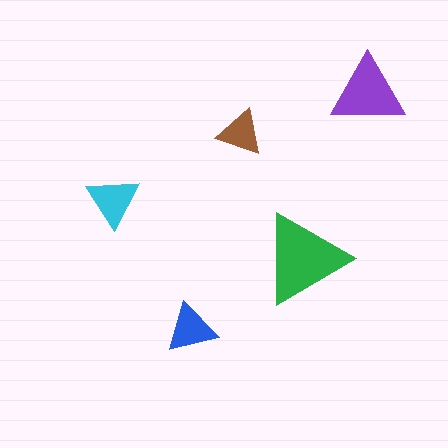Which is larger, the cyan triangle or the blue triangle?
The cyan one.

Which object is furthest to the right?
The purple triangle is rightmost.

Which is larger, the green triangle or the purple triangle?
The green one.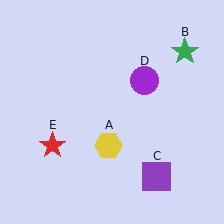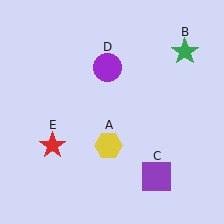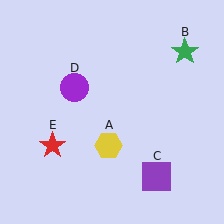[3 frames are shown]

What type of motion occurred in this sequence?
The purple circle (object D) rotated counterclockwise around the center of the scene.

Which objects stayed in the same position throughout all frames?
Yellow hexagon (object A) and green star (object B) and purple square (object C) and red star (object E) remained stationary.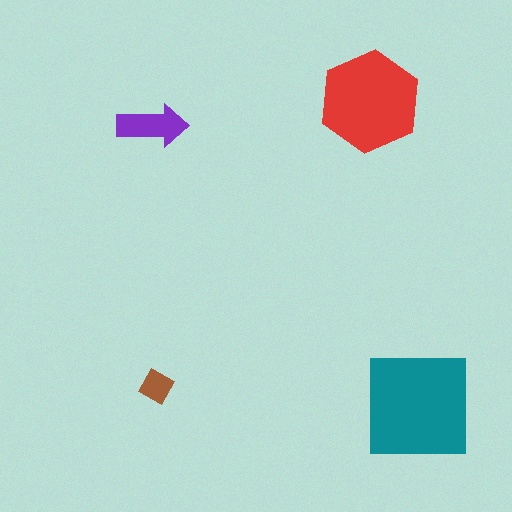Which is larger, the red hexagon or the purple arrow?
The red hexagon.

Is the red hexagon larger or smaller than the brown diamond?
Larger.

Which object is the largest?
The teal square.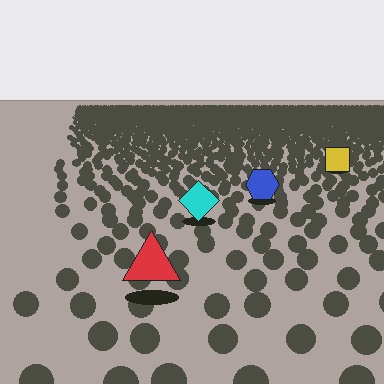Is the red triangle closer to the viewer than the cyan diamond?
Yes. The red triangle is closer — you can tell from the texture gradient: the ground texture is coarser near it.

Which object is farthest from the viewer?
The yellow square is farthest from the viewer. It appears smaller and the ground texture around it is denser.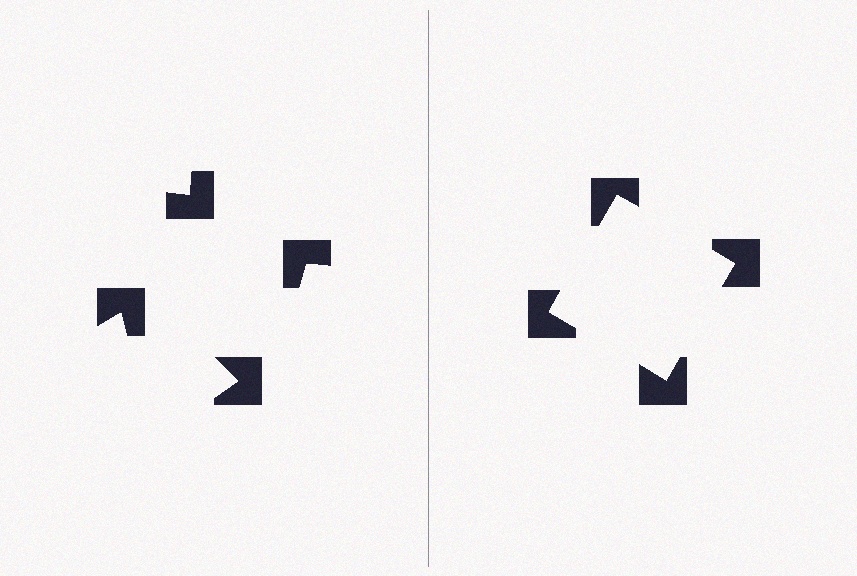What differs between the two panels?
The notched squares are positioned identically on both sides; only the wedge orientations differ. On the right they align to a square; on the left they are misaligned.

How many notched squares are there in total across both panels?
8 — 4 on each side.